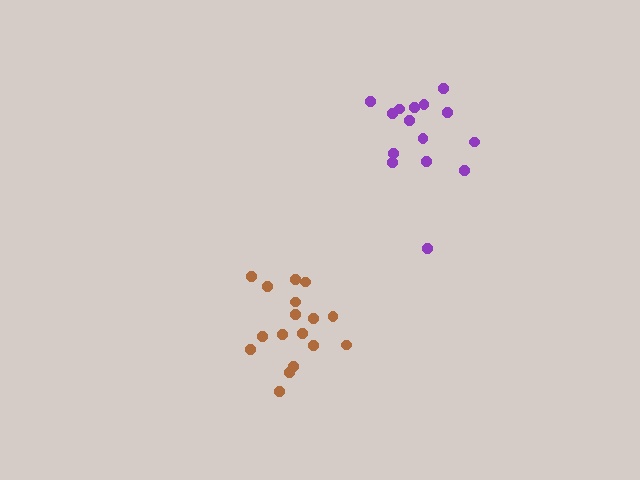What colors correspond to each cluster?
The clusters are colored: brown, purple.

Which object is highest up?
The purple cluster is topmost.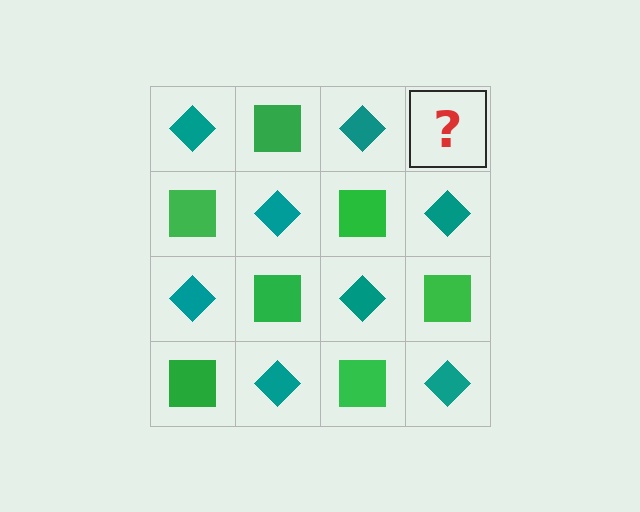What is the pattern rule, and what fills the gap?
The rule is that it alternates teal diamond and green square in a checkerboard pattern. The gap should be filled with a green square.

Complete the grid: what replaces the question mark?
The question mark should be replaced with a green square.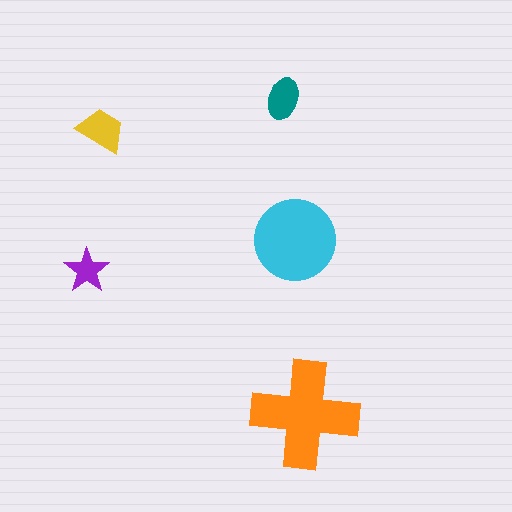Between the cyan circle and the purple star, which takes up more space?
The cyan circle.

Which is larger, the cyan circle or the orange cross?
The orange cross.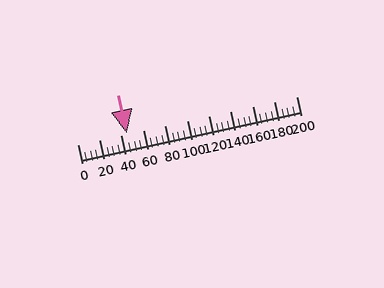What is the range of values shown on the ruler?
The ruler shows values from 0 to 200.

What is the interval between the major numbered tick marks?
The major tick marks are spaced 20 units apart.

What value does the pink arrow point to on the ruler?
The pink arrow points to approximately 45.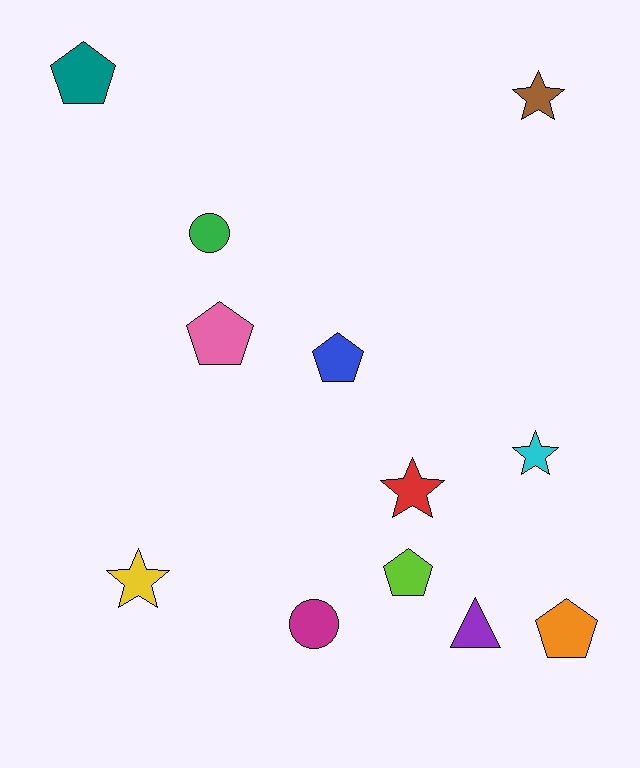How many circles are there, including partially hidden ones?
There are 2 circles.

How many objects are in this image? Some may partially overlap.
There are 12 objects.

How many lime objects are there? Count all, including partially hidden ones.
There is 1 lime object.